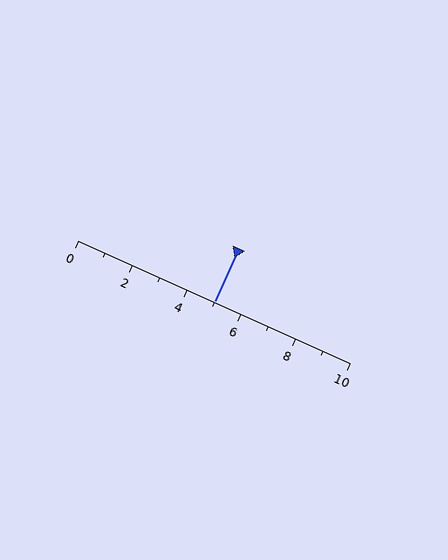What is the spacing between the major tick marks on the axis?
The major ticks are spaced 2 apart.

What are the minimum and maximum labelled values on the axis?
The axis runs from 0 to 10.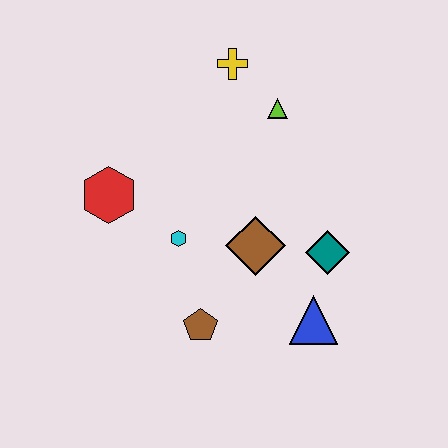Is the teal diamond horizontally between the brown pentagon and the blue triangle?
No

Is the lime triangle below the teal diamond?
No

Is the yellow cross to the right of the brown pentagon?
Yes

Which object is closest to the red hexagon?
The cyan hexagon is closest to the red hexagon.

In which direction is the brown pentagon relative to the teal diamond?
The brown pentagon is to the left of the teal diamond.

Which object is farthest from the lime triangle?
The brown pentagon is farthest from the lime triangle.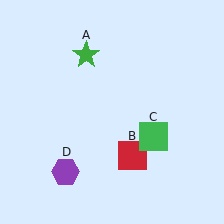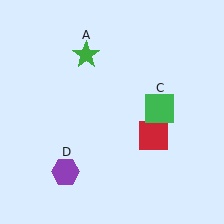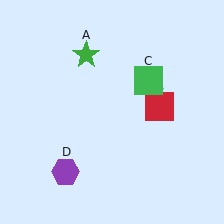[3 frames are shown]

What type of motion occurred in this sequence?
The red square (object B), green square (object C) rotated counterclockwise around the center of the scene.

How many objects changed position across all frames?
2 objects changed position: red square (object B), green square (object C).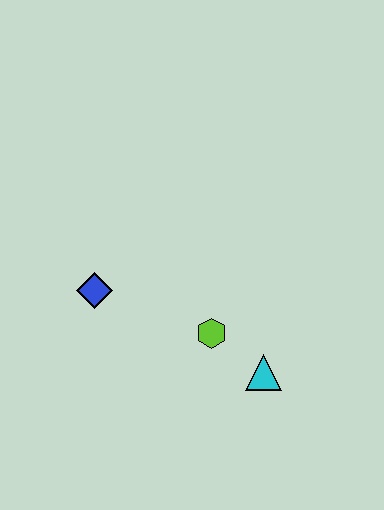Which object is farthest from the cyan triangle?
The blue diamond is farthest from the cyan triangle.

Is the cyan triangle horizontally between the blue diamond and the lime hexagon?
No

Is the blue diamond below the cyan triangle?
No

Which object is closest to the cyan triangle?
The lime hexagon is closest to the cyan triangle.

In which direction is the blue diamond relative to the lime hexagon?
The blue diamond is to the left of the lime hexagon.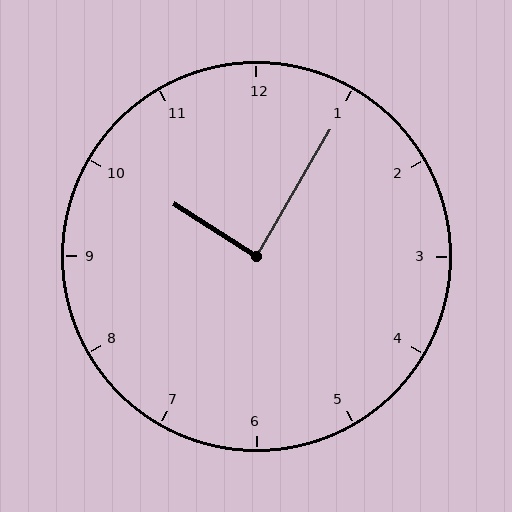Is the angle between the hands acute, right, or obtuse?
It is right.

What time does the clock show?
10:05.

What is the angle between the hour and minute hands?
Approximately 88 degrees.